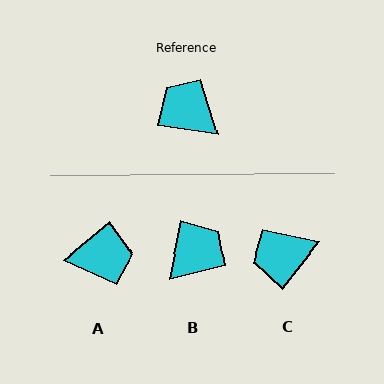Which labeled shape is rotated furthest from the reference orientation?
A, about 132 degrees away.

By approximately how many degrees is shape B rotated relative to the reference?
Approximately 94 degrees clockwise.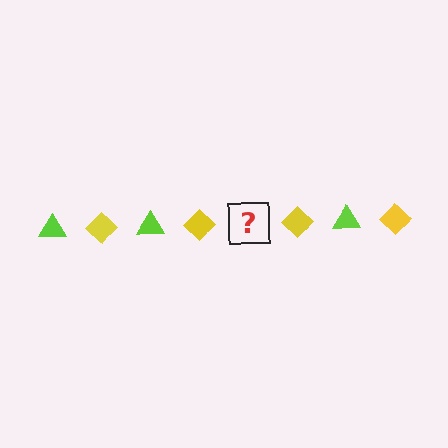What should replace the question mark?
The question mark should be replaced with a lime triangle.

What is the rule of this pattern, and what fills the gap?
The rule is that the pattern alternates between lime triangle and yellow diamond. The gap should be filled with a lime triangle.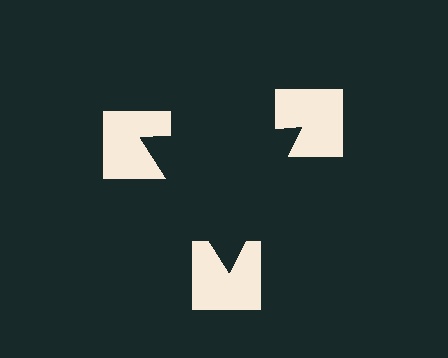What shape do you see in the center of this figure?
An illusory triangle — its edges are inferred from the aligned wedge cuts in the notched squares, not physically drawn.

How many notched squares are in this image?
There are 3 — one at each vertex of the illusory triangle.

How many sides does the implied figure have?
3 sides.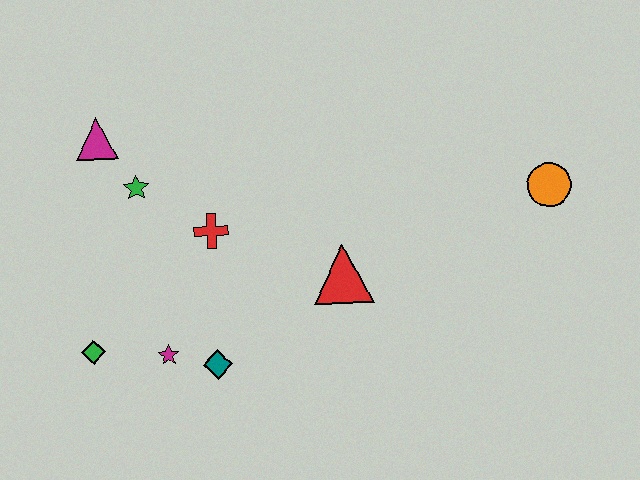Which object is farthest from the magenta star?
The orange circle is farthest from the magenta star.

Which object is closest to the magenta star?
The teal diamond is closest to the magenta star.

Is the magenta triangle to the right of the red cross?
No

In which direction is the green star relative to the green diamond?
The green star is above the green diamond.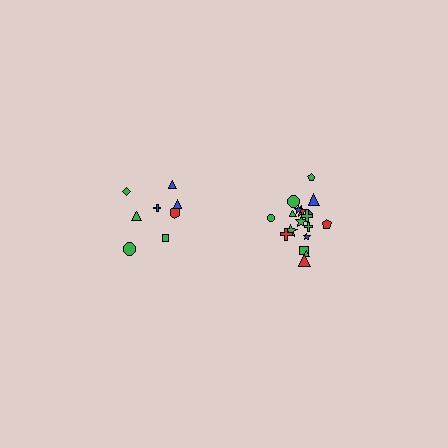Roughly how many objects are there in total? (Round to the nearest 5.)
Roughly 25 objects in total.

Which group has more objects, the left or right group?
The right group.